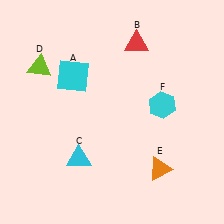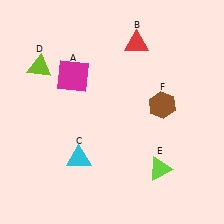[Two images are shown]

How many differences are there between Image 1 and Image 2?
There are 3 differences between the two images.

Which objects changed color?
A changed from cyan to magenta. E changed from orange to lime. F changed from cyan to brown.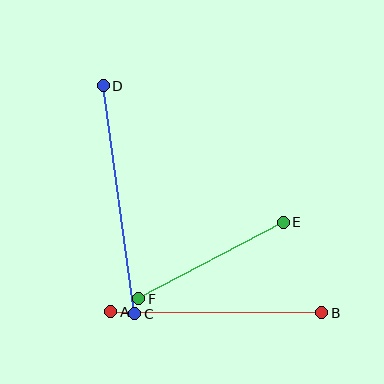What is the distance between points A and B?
The distance is approximately 211 pixels.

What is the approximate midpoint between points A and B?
The midpoint is at approximately (216, 312) pixels.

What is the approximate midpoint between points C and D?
The midpoint is at approximately (119, 200) pixels.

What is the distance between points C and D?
The distance is approximately 230 pixels.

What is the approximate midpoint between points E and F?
The midpoint is at approximately (211, 261) pixels.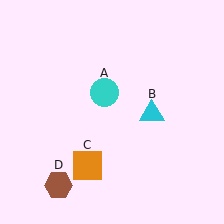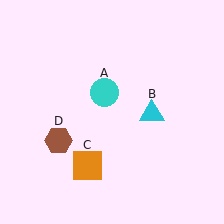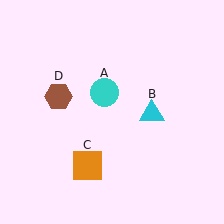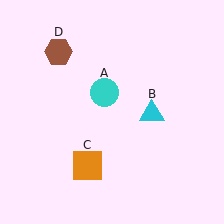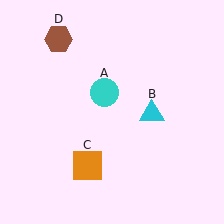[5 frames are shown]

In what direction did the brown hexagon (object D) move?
The brown hexagon (object D) moved up.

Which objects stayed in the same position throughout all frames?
Cyan circle (object A) and cyan triangle (object B) and orange square (object C) remained stationary.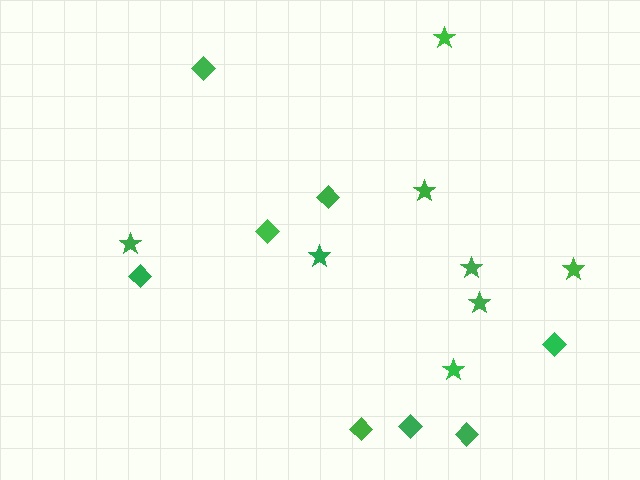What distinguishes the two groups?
There are 2 groups: one group of stars (8) and one group of diamonds (8).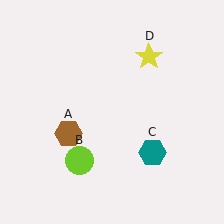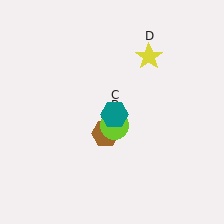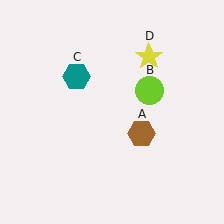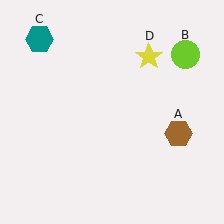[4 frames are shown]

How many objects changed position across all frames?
3 objects changed position: brown hexagon (object A), lime circle (object B), teal hexagon (object C).